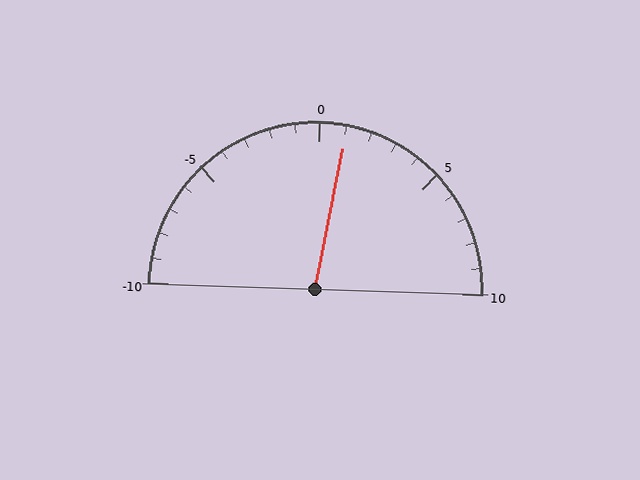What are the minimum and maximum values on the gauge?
The gauge ranges from -10 to 10.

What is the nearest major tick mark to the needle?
The nearest major tick mark is 0.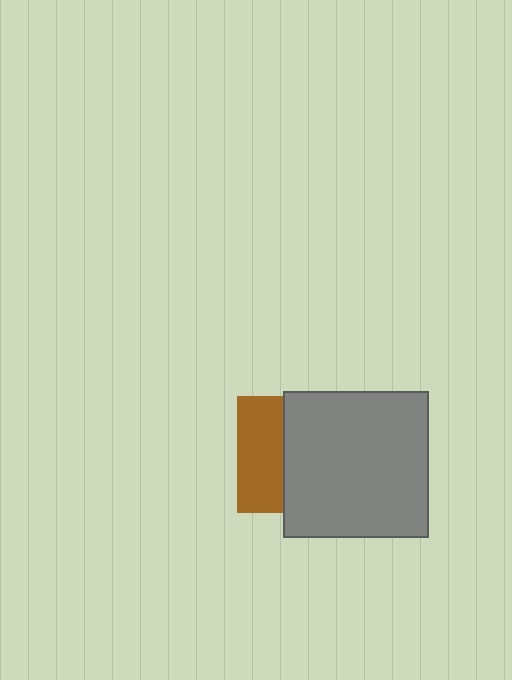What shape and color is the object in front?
The object in front is a gray square.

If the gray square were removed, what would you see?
You would see the complete brown square.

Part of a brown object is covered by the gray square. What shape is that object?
It is a square.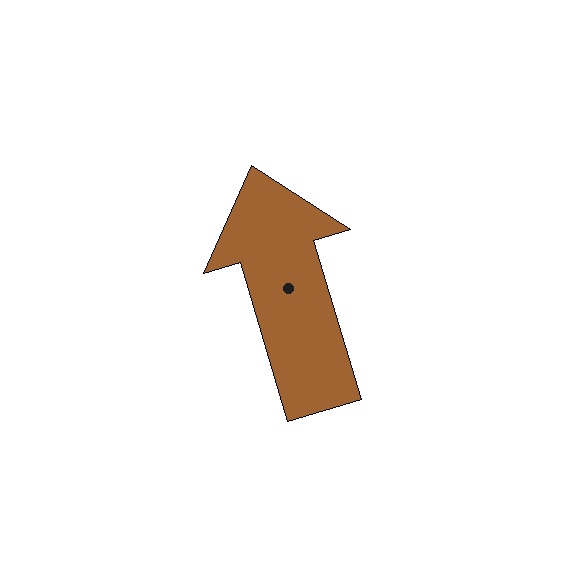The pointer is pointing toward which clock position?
Roughly 11 o'clock.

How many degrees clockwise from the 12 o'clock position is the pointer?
Approximately 343 degrees.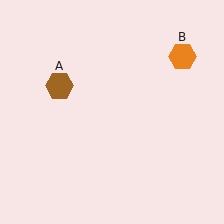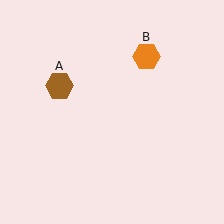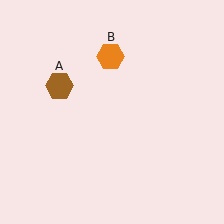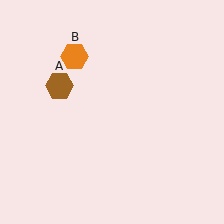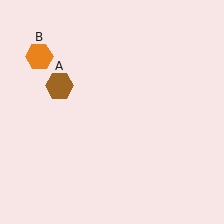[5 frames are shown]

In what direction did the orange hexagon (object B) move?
The orange hexagon (object B) moved left.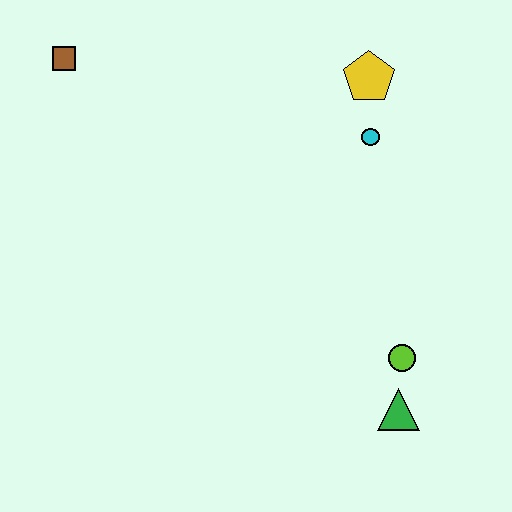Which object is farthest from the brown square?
The green triangle is farthest from the brown square.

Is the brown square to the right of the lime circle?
No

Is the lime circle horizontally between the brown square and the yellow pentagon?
No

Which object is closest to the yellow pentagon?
The cyan circle is closest to the yellow pentagon.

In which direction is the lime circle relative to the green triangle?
The lime circle is above the green triangle.